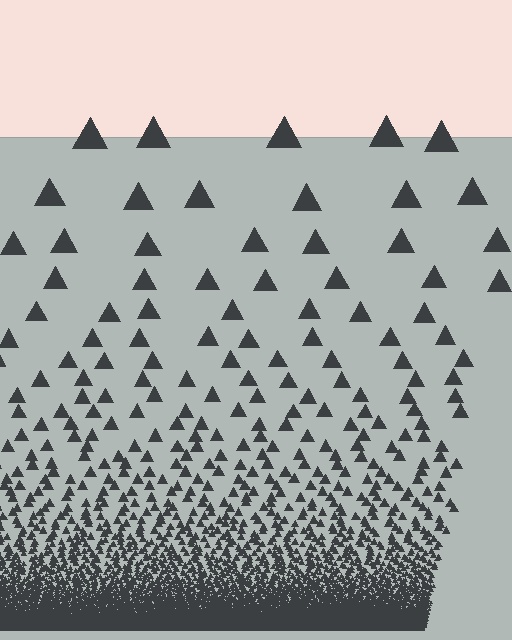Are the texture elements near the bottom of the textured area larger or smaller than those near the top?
Smaller. The gradient is inverted — elements near the bottom are smaller and denser.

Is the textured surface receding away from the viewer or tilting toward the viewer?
The surface appears to tilt toward the viewer. Texture elements get larger and sparser toward the top.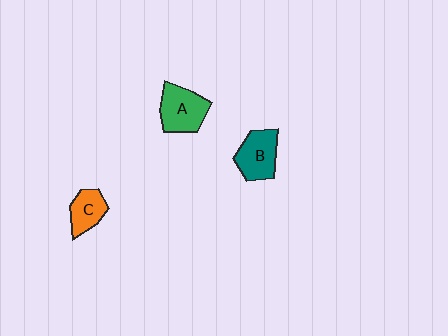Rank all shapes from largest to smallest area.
From largest to smallest: A (green), B (teal), C (orange).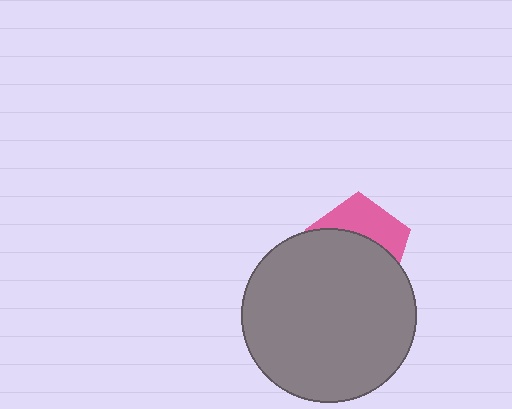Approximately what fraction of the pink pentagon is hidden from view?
Roughly 61% of the pink pentagon is hidden behind the gray circle.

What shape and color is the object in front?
The object in front is a gray circle.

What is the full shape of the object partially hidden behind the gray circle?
The partially hidden object is a pink pentagon.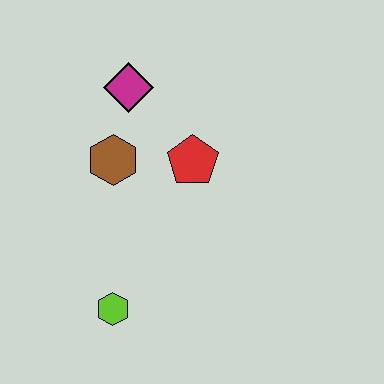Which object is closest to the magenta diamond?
The brown hexagon is closest to the magenta diamond.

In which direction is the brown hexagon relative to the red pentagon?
The brown hexagon is to the left of the red pentagon.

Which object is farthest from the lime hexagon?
The magenta diamond is farthest from the lime hexagon.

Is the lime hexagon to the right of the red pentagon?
No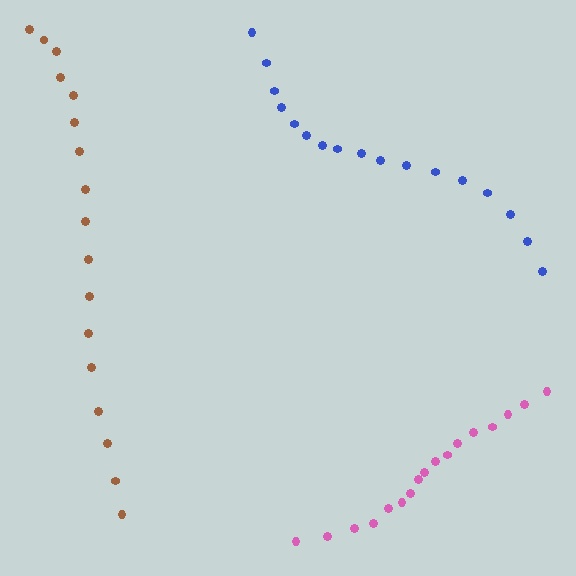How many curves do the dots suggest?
There are 3 distinct paths.